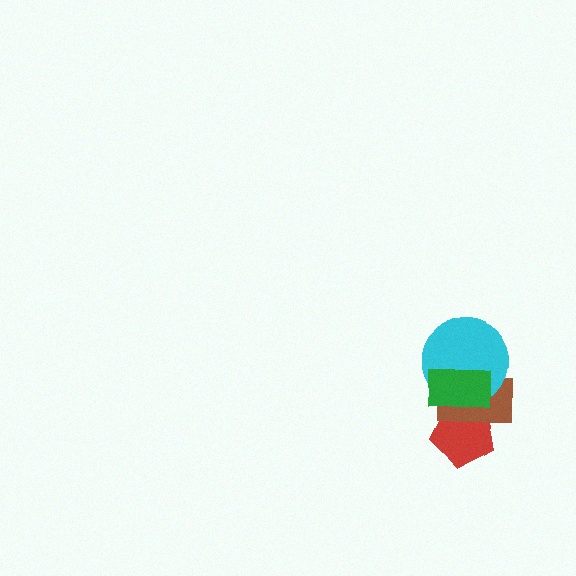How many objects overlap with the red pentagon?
2 objects overlap with the red pentagon.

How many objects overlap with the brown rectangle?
3 objects overlap with the brown rectangle.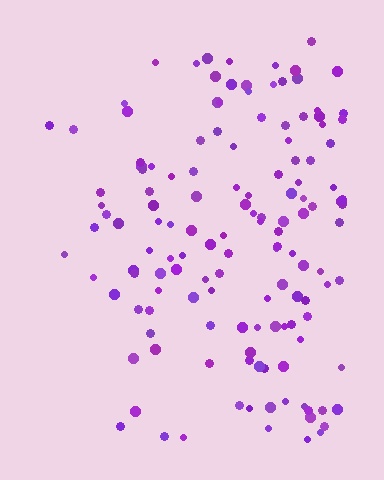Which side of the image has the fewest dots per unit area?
The left.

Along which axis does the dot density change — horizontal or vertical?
Horizontal.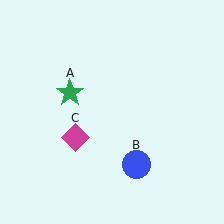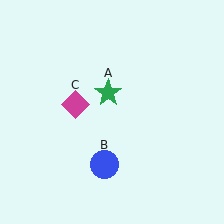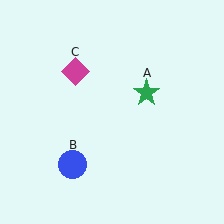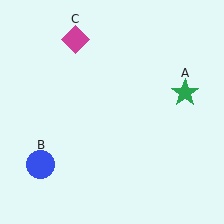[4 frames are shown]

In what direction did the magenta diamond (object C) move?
The magenta diamond (object C) moved up.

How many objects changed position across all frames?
3 objects changed position: green star (object A), blue circle (object B), magenta diamond (object C).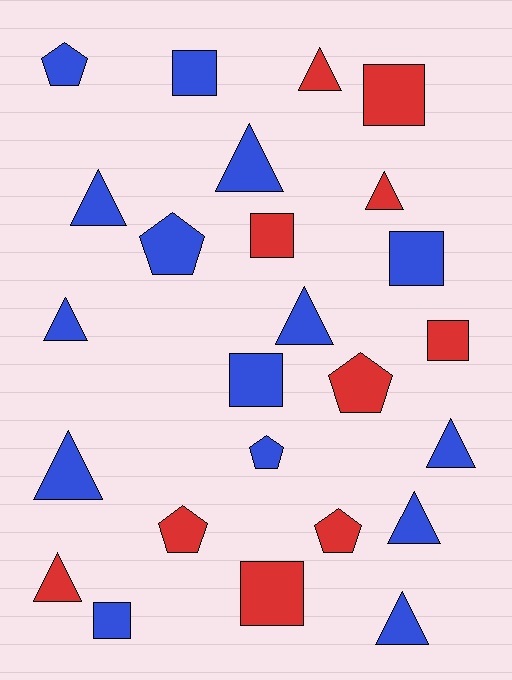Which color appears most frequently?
Blue, with 15 objects.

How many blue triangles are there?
There are 8 blue triangles.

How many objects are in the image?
There are 25 objects.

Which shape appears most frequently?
Triangle, with 11 objects.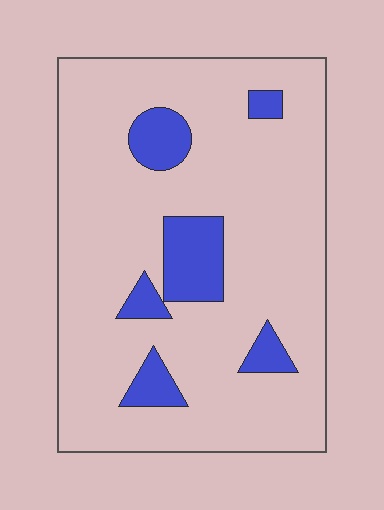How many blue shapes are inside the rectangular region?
6.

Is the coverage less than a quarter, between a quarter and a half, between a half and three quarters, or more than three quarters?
Less than a quarter.